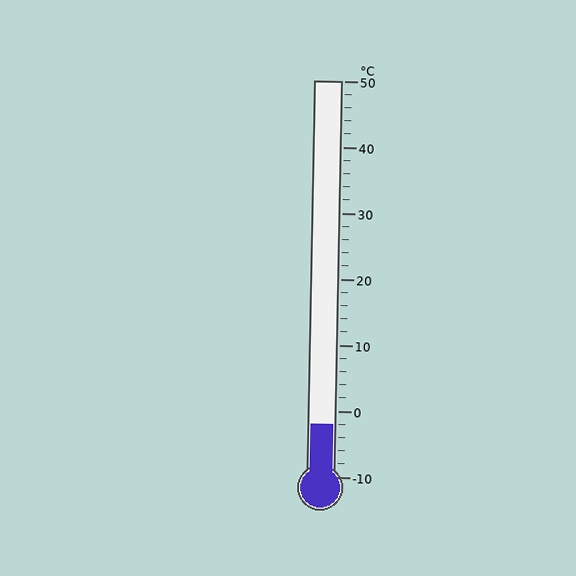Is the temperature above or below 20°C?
The temperature is below 20°C.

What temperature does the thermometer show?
The thermometer shows approximately -2°C.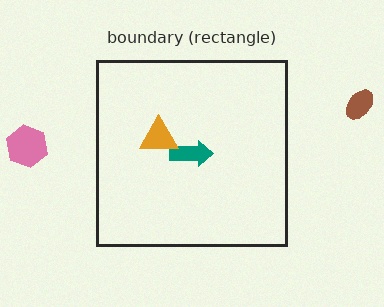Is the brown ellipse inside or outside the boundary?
Outside.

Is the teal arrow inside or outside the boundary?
Inside.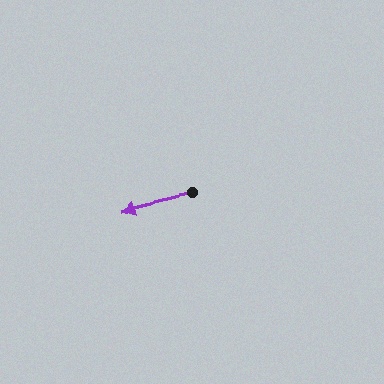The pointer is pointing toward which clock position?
Roughly 9 o'clock.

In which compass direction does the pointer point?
West.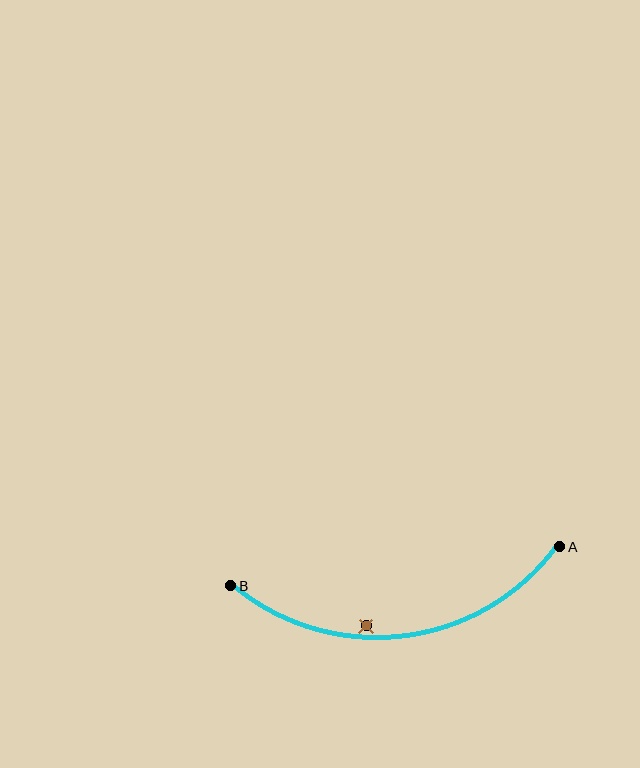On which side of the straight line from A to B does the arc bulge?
The arc bulges below the straight line connecting A and B.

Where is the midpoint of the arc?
The arc midpoint is the point on the curve farthest from the straight line joining A and B. It sits below that line.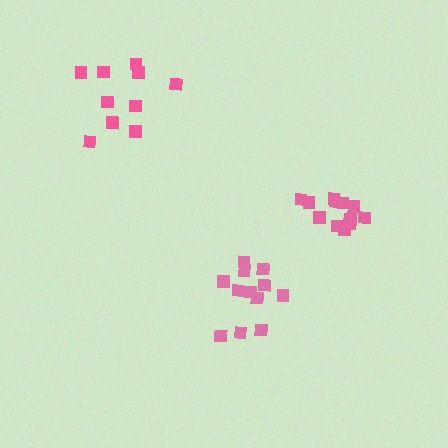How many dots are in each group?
Group 1: 12 dots, Group 2: 12 dots, Group 3: 10 dots (34 total).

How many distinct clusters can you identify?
There are 3 distinct clusters.